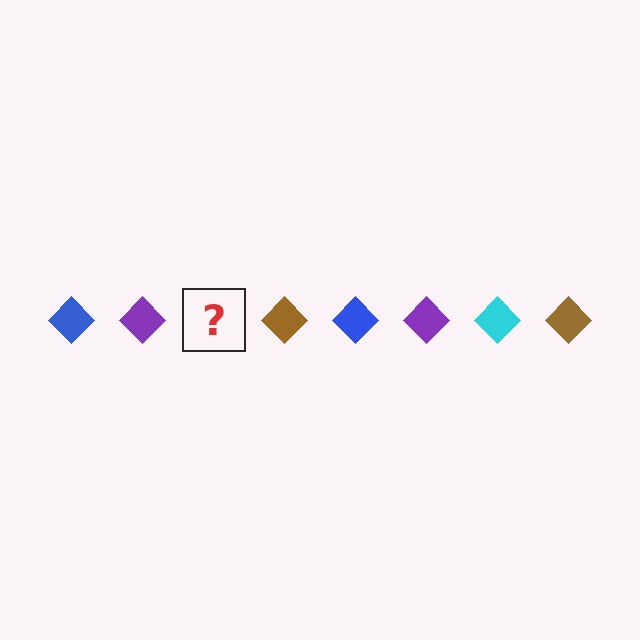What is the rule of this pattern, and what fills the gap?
The rule is that the pattern cycles through blue, purple, cyan, brown diamonds. The gap should be filled with a cyan diamond.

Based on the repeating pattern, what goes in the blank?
The blank should be a cyan diamond.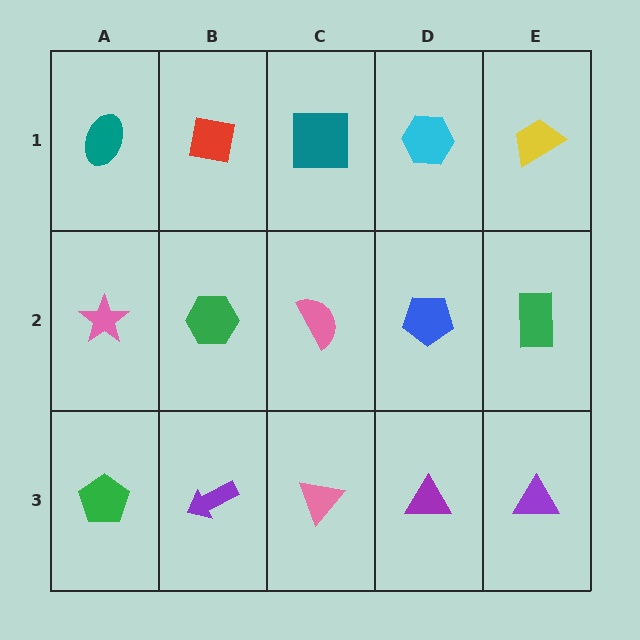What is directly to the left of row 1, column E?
A cyan hexagon.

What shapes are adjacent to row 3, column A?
A pink star (row 2, column A), a purple arrow (row 3, column B).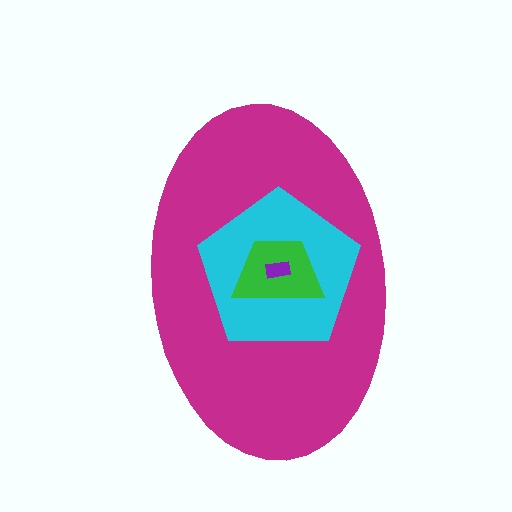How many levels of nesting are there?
4.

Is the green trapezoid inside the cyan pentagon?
Yes.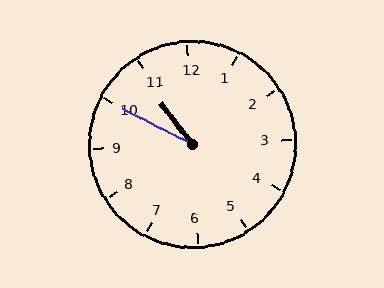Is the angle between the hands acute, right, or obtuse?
It is acute.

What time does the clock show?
10:50.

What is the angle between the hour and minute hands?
Approximately 25 degrees.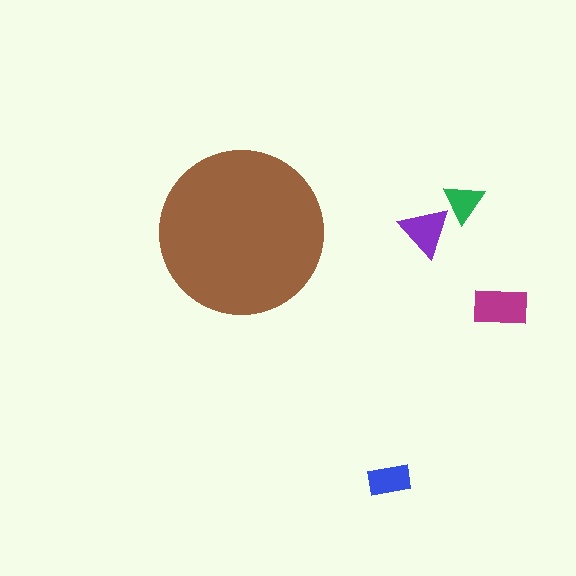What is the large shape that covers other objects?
A brown circle.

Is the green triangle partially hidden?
No, the green triangle is fully visible.